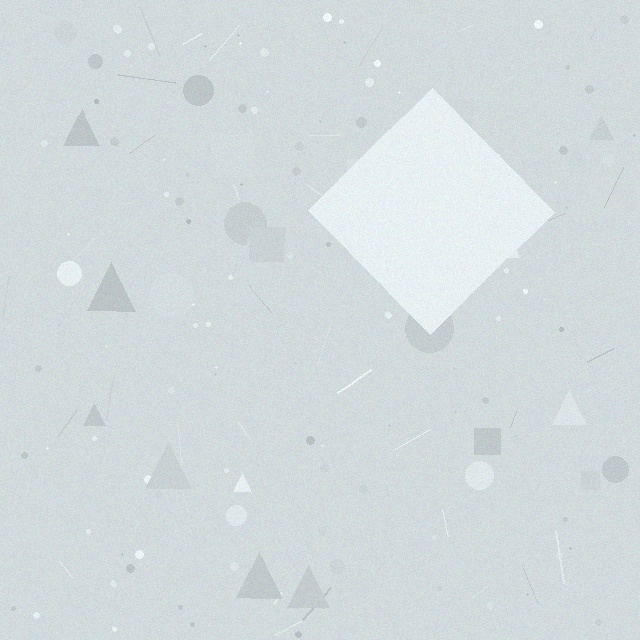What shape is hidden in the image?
A diamond is hidden in the image.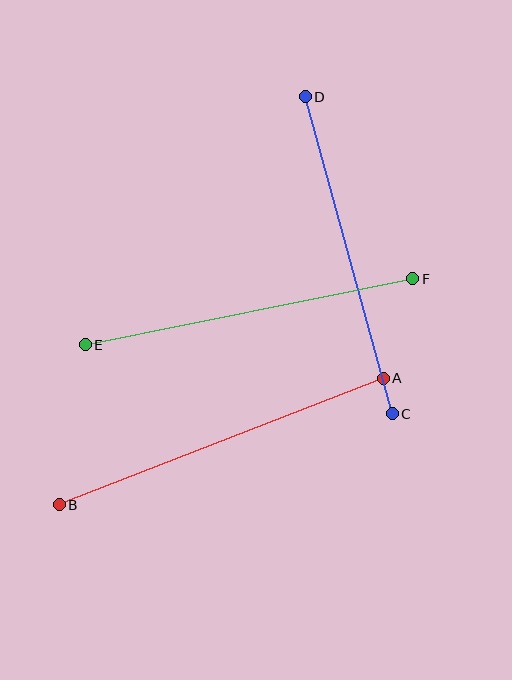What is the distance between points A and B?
The distance is approximately 348 pixels.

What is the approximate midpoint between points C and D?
The midpoint is at approximately (349, 255) pixels.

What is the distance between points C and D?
The distance is approximately 329 pixels.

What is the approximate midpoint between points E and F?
The midpoint is at approximately (249, 312) pixels.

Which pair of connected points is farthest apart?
Points A and B are farthest apart.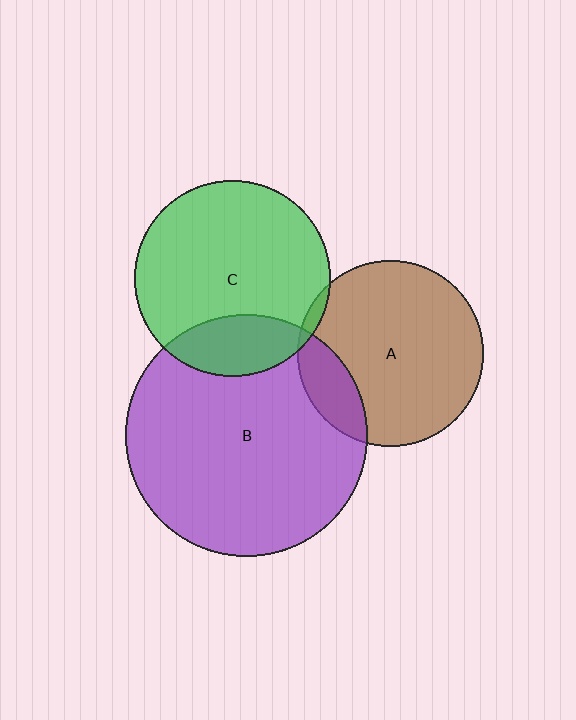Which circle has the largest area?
Circle B (purple).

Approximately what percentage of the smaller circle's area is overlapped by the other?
Approximately 15%.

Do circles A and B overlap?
Yes.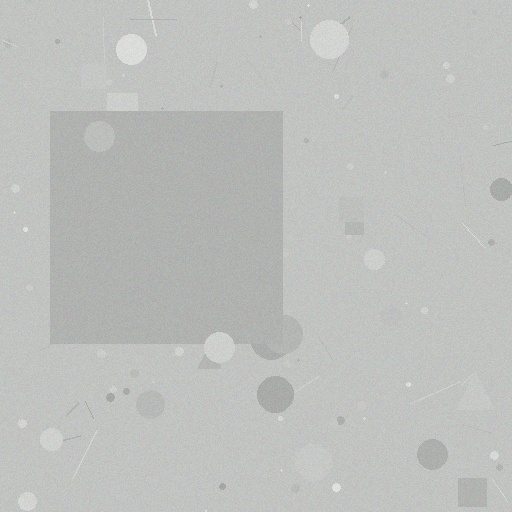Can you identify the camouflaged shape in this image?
The camouflaged shape is a square.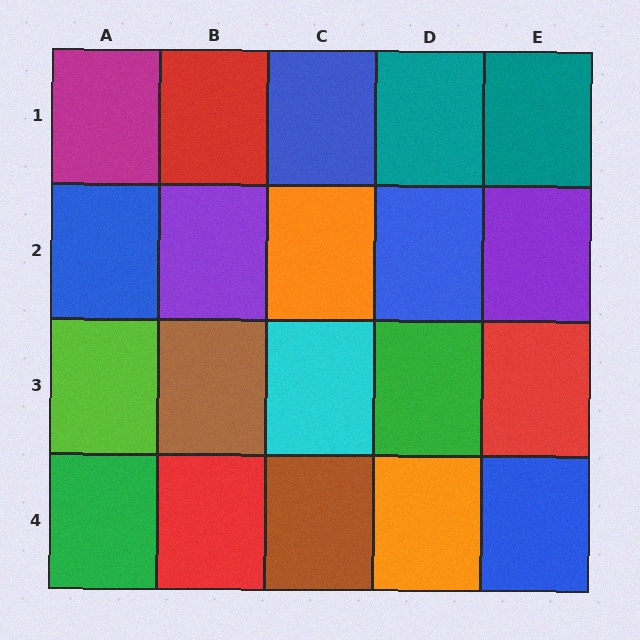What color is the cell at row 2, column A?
Blue.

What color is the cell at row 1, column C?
Blue.